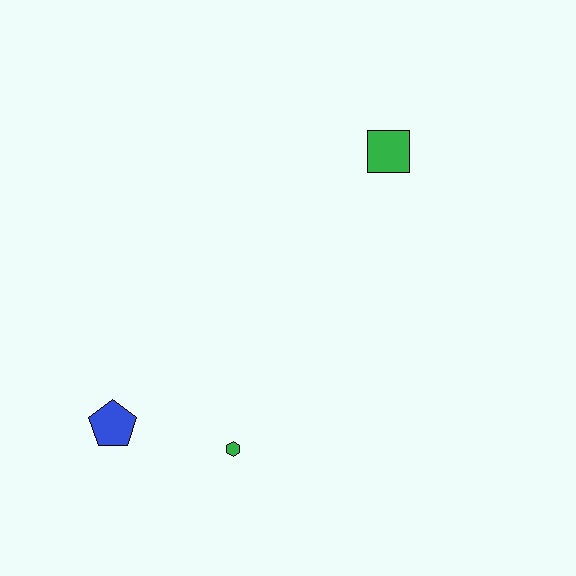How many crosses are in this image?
There are no crosses.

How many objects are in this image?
There are 3 objects.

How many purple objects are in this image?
There are no purple objects.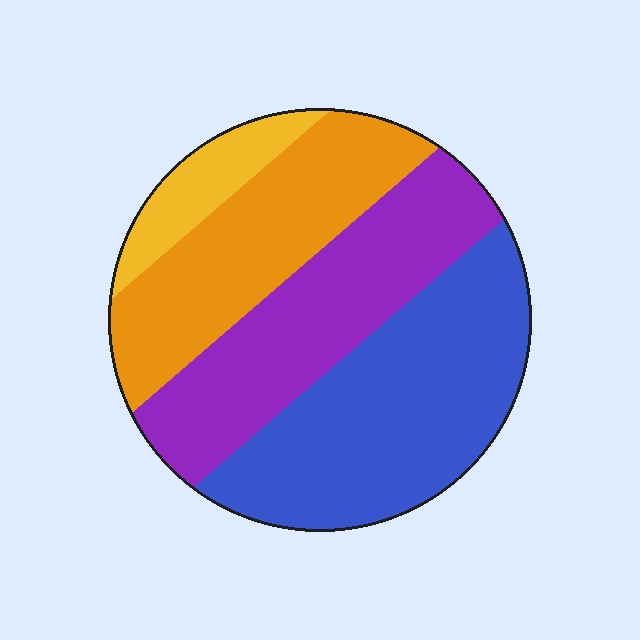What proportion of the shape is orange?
Orange takes up between a sixth and a third of the shape.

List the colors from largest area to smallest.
From largest to smallest: blue, purple, orange, yellow.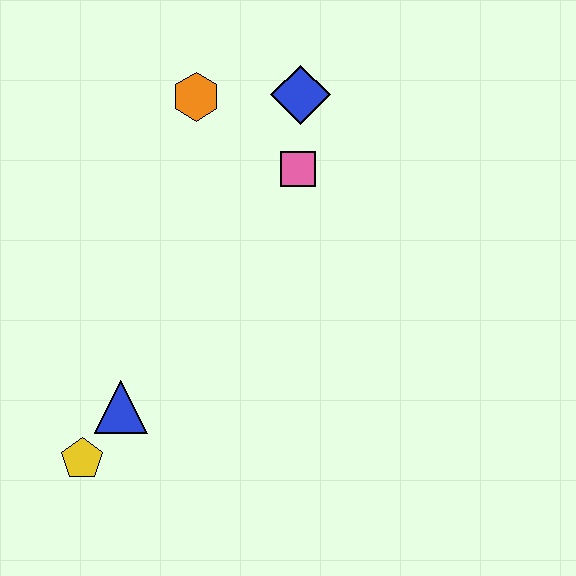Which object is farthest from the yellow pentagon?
The blue diamond is farthest from the yellow pentagon.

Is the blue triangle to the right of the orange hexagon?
No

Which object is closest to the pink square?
The blue diamond is closest to the pink square.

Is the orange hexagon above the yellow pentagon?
Yes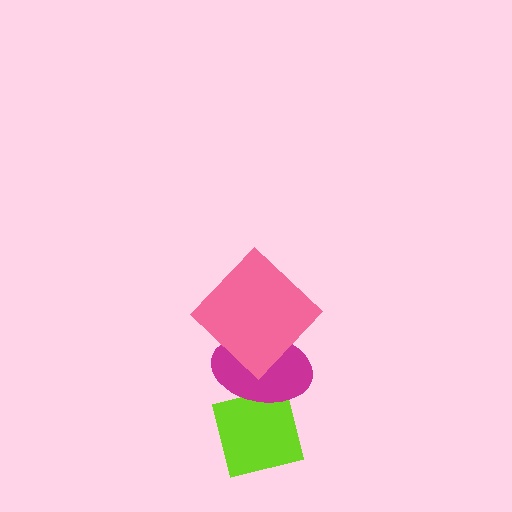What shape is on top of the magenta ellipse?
The pink diamond is on top of the magenta ellipse.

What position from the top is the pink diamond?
The pink diamond is 1st from the top.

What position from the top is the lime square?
The lime square is 3rd from the top.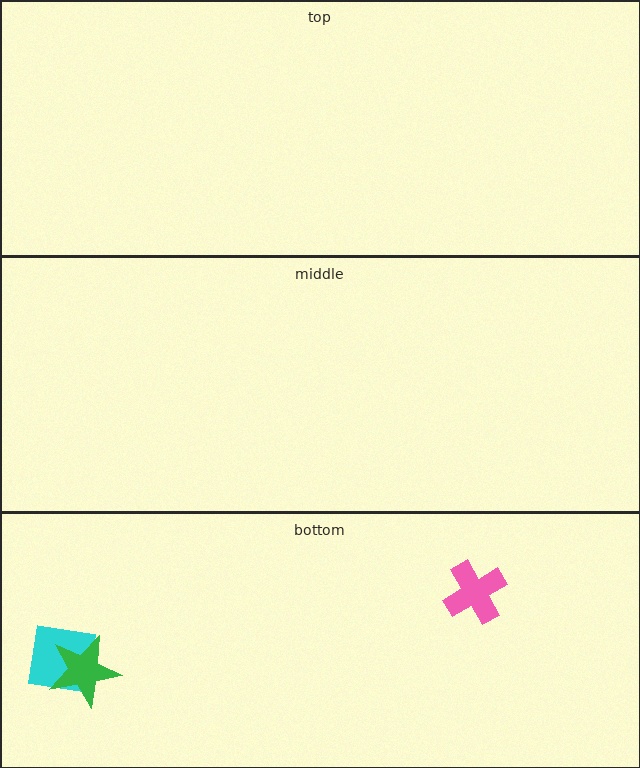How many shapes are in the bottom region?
3.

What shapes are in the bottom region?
The cyan square, the pink cross, the green star.